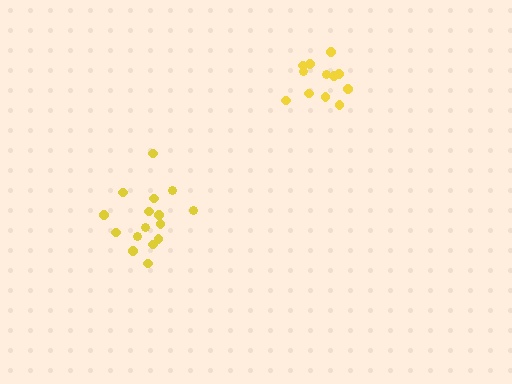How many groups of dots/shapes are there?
There are 2 groups.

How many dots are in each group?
Group 1: 12 dots, Group 2: 16 dots (28 total).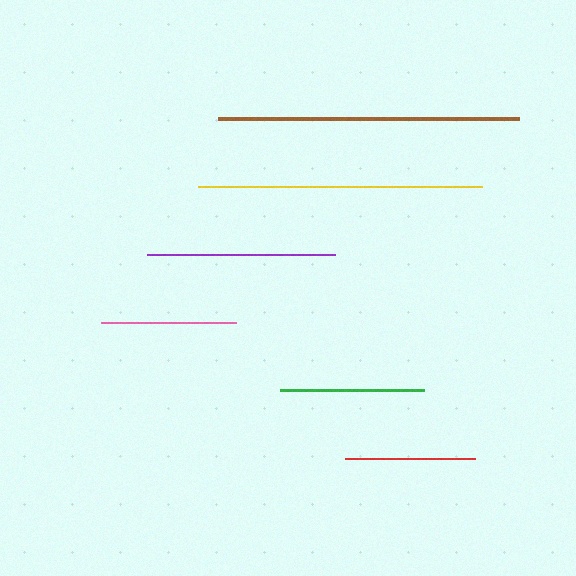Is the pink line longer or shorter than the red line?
The pink line is longer than the red line.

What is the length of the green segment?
The green segment is approximately 144 pixels long.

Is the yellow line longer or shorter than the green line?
The yellow line is longer than the green line.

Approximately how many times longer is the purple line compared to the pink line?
The purple line is approximately 1.4 times the length of the pink line.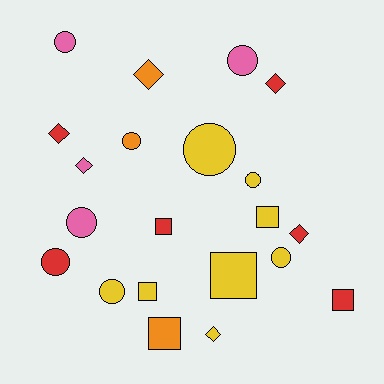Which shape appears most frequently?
Circle, with 9 objects.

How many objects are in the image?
There are 21 objects.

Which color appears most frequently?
Yellow, with 8 objects.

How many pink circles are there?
There are 3 pink circles.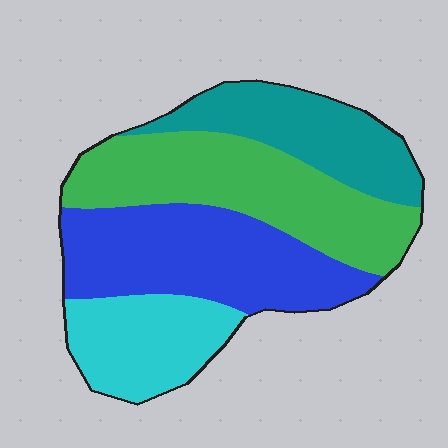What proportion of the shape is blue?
Blue covers 31% of the shape.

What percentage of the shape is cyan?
Cyan takes up about one sixth (1/6) of the shape.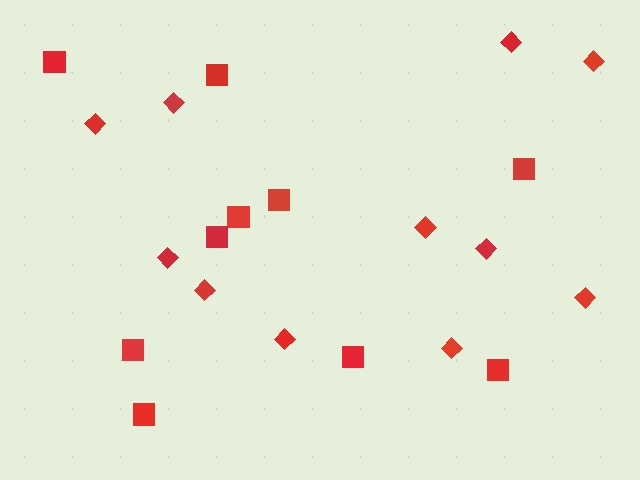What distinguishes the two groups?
There are 2 groups: one group of diamonds (11) and one group of squares (10).